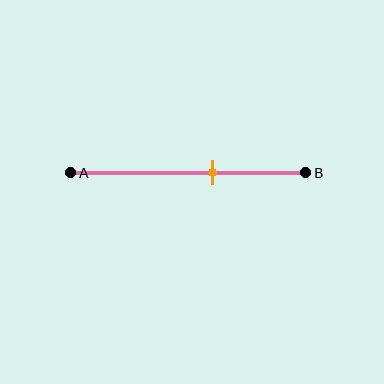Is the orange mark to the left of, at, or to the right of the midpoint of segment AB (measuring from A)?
The orange mark is to the right of the midpoint of segment AB.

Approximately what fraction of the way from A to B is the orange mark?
The orange mark is approximately 60% of the way from A to B.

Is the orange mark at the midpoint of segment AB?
No, the mark is at about 60% from A, not at the 50% midpoint.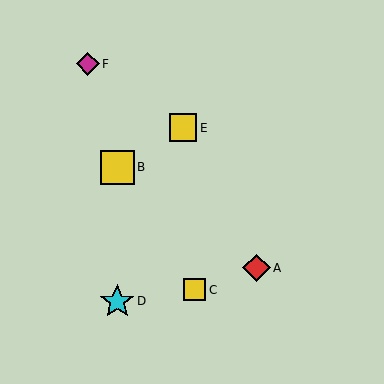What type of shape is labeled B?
Shape B is a yellow square.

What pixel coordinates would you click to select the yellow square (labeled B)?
Click at (117, 167) to select the yellow square B.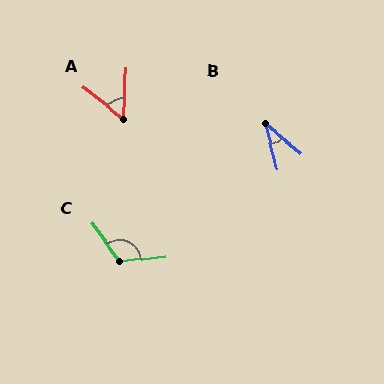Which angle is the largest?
C, at approximately 120 degrees.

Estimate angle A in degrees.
Approximately 53 degrees.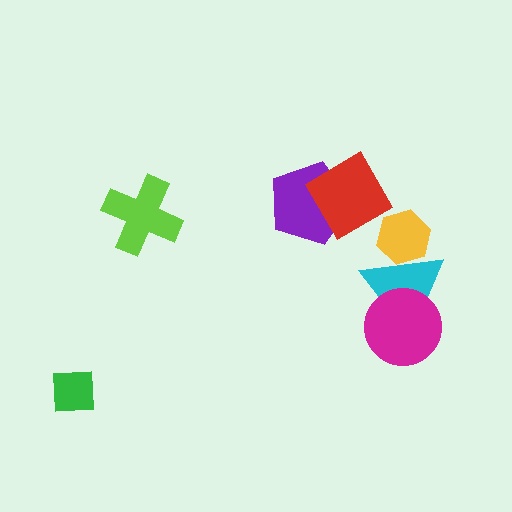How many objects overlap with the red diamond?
1 object overlaps with the red diamond.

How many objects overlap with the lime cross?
0 objects overlap with the lime cross.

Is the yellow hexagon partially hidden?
Yes, it is partially covered by another shape.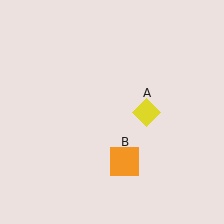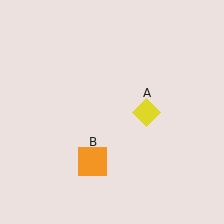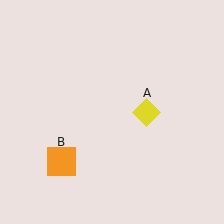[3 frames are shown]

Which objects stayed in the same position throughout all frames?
Yellow diamond (object A) remained stationary.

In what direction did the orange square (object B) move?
The orange square (object B) moved left.